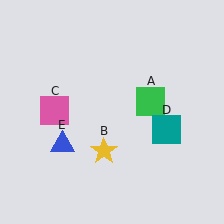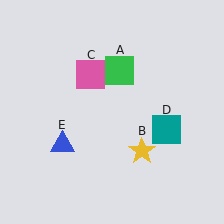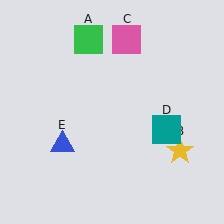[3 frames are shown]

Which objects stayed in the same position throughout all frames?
Teal square (object D) and blue triangle (object E) remained stationary.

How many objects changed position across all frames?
3 objects changed position: green square (object A), yellow star (object B), pink square (object C).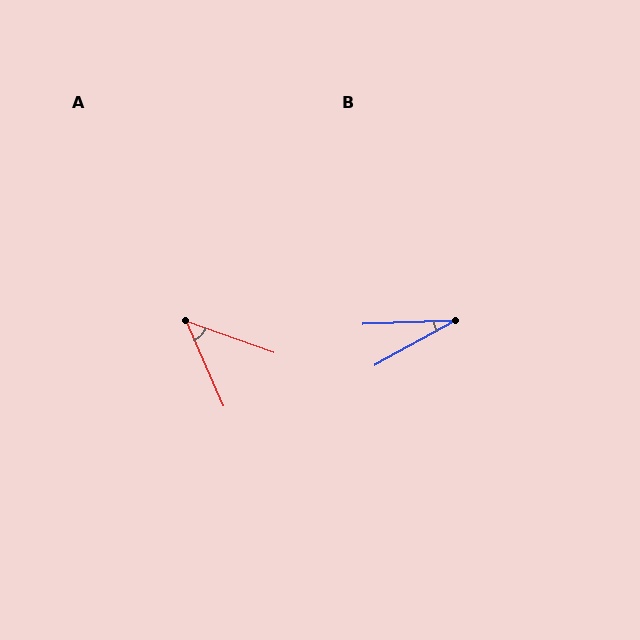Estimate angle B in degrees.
Approximately 27 degrees.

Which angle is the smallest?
B, at approximately 27 degrees.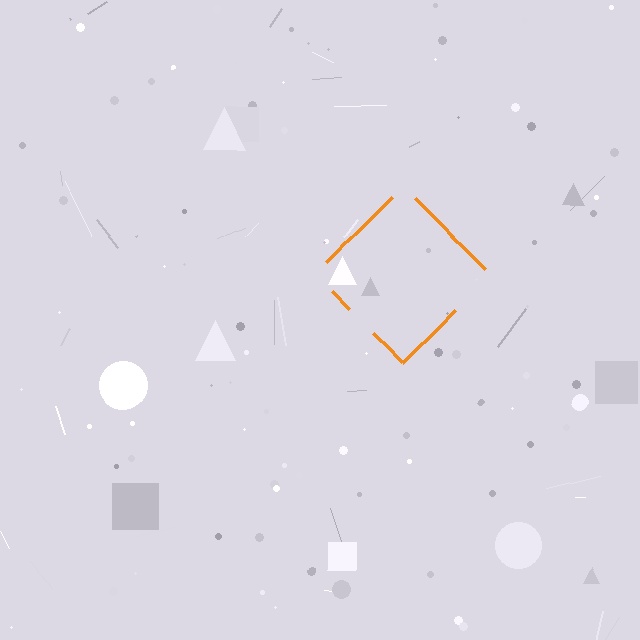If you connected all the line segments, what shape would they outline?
They would outline a diamond.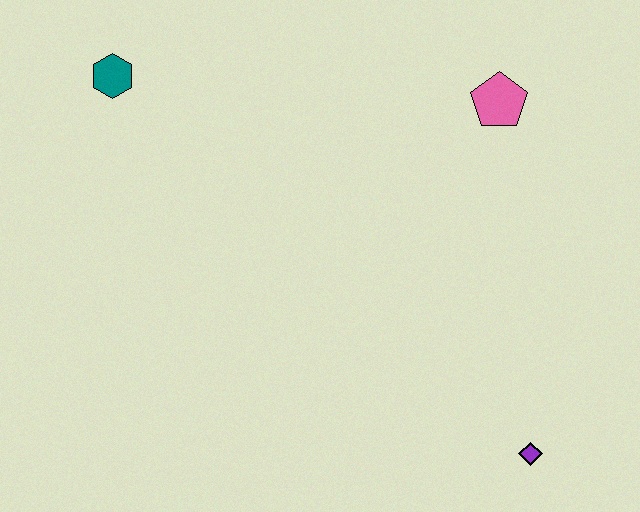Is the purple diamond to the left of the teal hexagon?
No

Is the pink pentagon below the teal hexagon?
Yes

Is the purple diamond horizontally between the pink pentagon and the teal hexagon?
No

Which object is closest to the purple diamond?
The pink pentagon is closest to the purple diamond.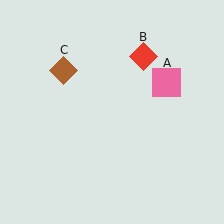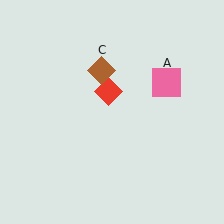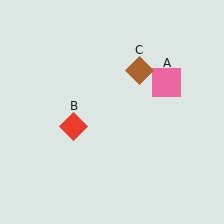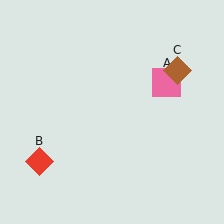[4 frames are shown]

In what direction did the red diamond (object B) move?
The red diamond (object B) moved down and to the left.